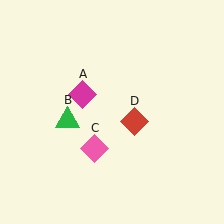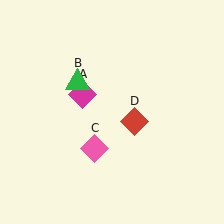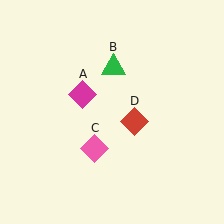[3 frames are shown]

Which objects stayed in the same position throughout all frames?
Magenta diamond (object A) and pink diamond (object C) and red diamond (object D) remained stationary.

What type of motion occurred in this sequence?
The green triangle (object B) rotated clockwise around the center of the scene.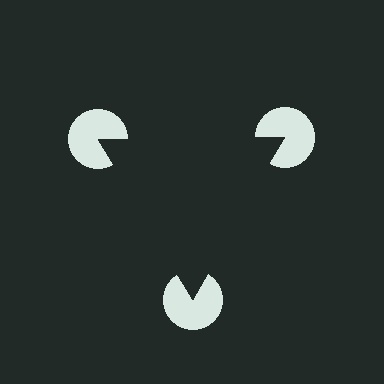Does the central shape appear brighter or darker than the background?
It typically appears slightly darker than the background, even though no actual brightness change is drawn.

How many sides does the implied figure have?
3 sides.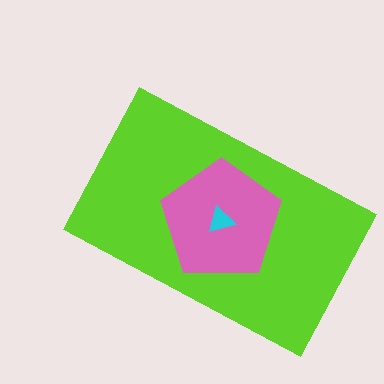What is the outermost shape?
The lime rectangle.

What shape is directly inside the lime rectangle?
The pink pentagon.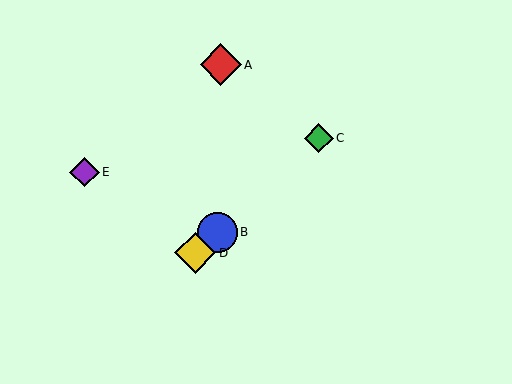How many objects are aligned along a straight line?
3 objects (B, C, D) are aligned along a straight line.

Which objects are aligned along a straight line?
Objects B, C, D are aligned along a straight line.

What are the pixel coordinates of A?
Object A is at (221, 65).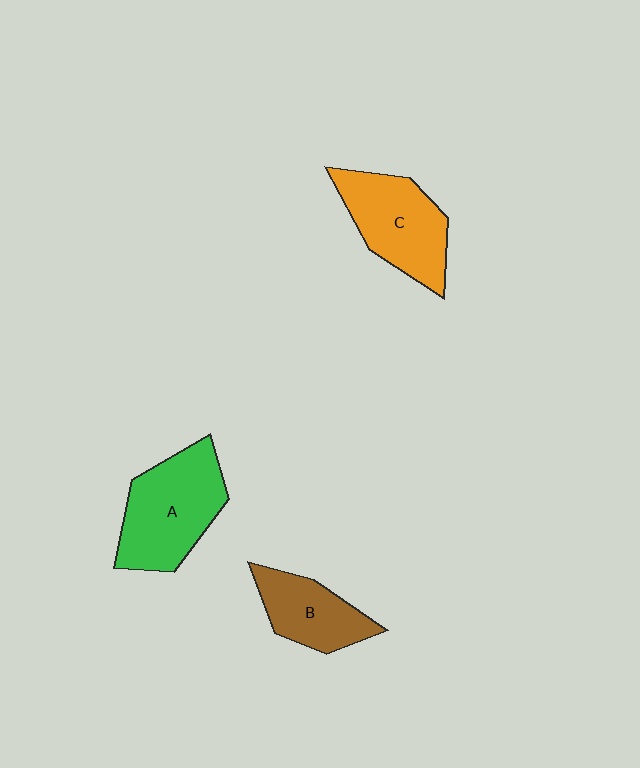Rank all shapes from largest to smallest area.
From largest to smallest: A (green), C (orange), B (brown).